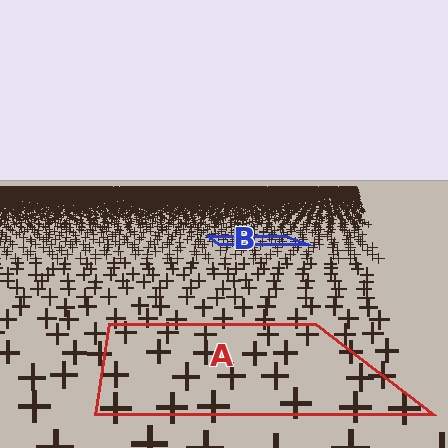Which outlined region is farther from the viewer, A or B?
Region B is farther from the viewer — the texture elements inside it appear smaller and more densely packed.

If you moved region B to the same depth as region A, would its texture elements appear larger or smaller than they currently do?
They would appear larger. At a closer depth, the same texture elements are projected at a bigger on-screen size.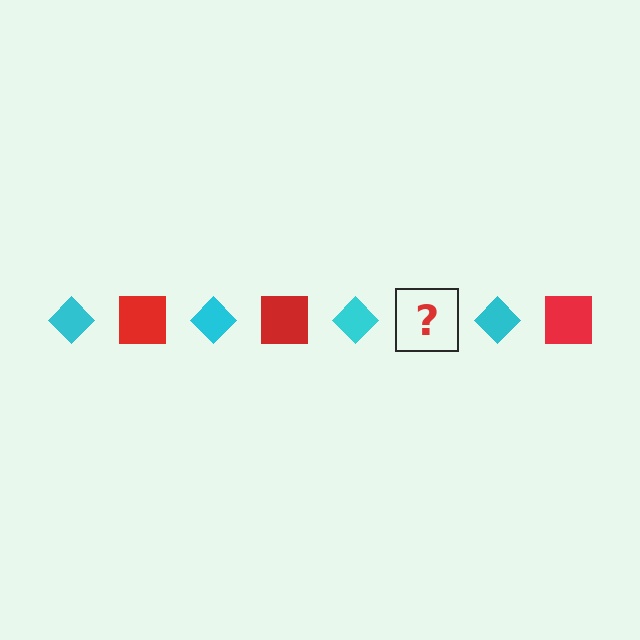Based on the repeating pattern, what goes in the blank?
The blank should be a red square.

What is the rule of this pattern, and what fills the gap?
The rule is that the pattern alternates between cyan diamond and red square. The gap should be filled with a red square.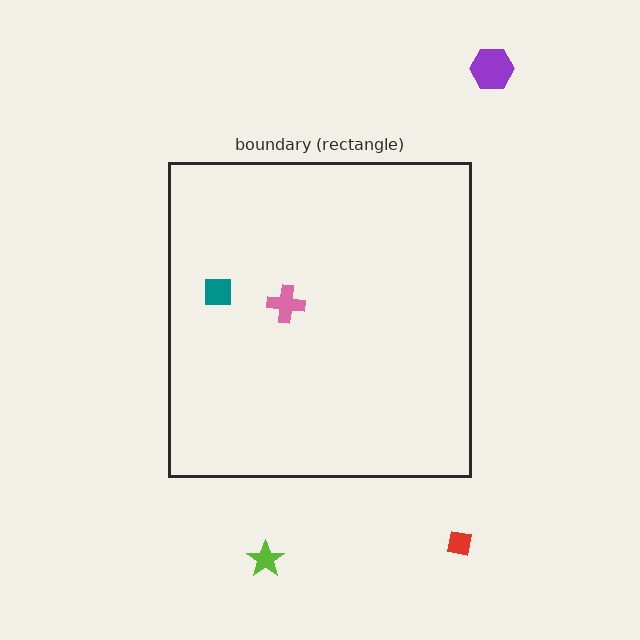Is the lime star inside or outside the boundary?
Outside.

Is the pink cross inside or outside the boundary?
Inside.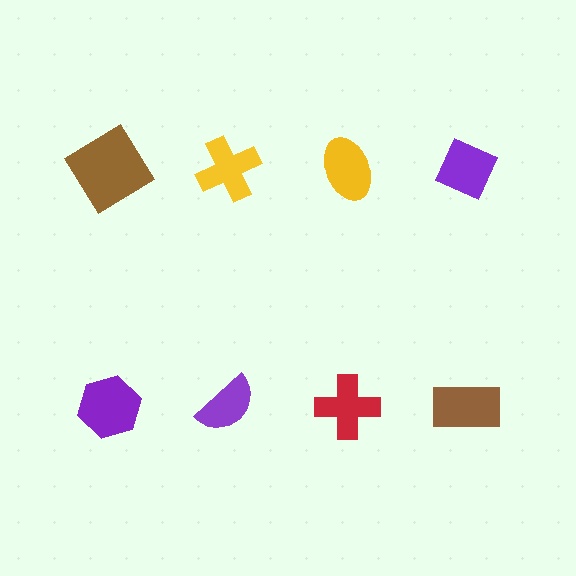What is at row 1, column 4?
A purple diamond.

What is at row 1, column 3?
A yellow ellipse.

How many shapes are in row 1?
4 shapes.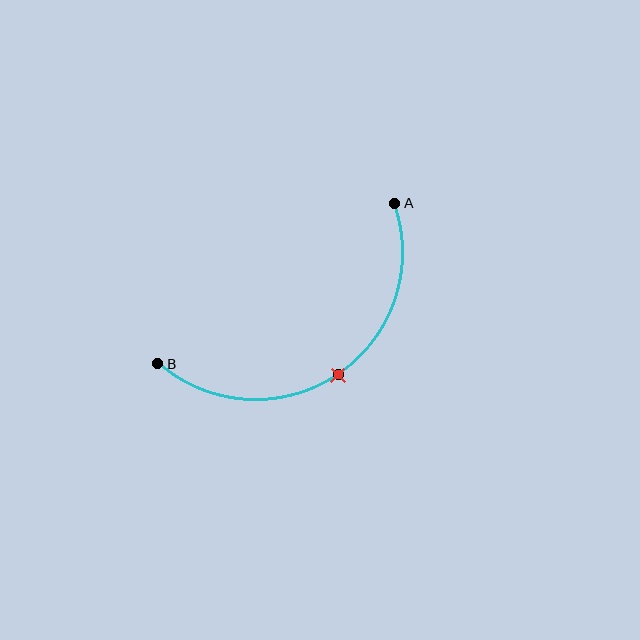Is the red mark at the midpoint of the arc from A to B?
Yes. The red mark lies on the arc at equal arc-length from both A and B — it is the arc midpoint.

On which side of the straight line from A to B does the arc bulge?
The arc bulges below and to the right of the straight line connecting A and B.